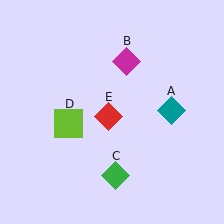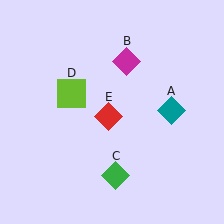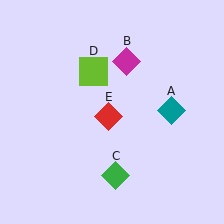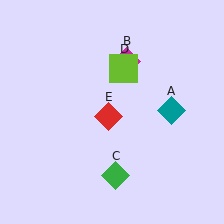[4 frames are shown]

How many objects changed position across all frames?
1 object changed position: lime square (object D).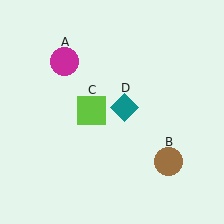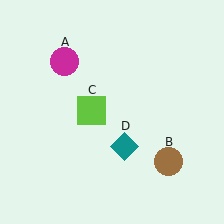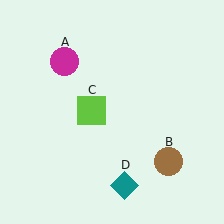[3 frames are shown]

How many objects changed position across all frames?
1 object changed position: teal diamond (object D).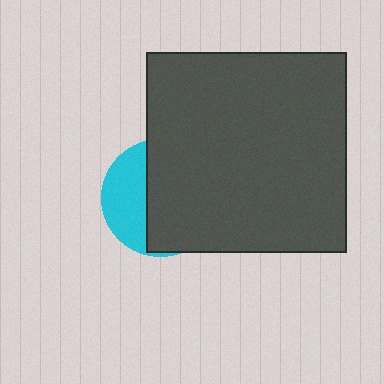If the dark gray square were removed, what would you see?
You would see the complete cyan circle.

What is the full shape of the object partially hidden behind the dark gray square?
The partially hidden object is a cyan circle.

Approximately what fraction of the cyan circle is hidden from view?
Roughly 65% of the cyan circle is hidden behind the dark gray square.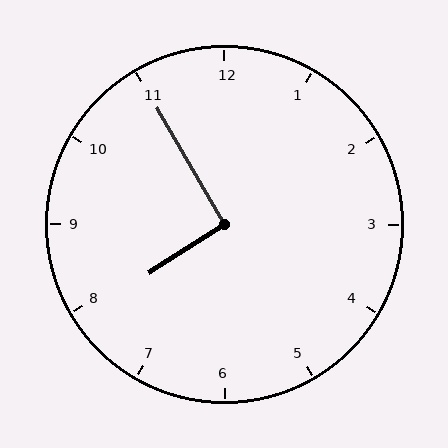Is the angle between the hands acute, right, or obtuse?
It is right.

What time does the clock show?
7:55.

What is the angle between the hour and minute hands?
Approximately 92 degrees.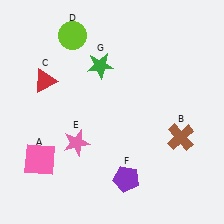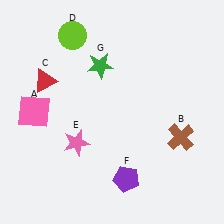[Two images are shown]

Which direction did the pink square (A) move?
The pink square (A) moved up.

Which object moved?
The pink square (A) moved up.